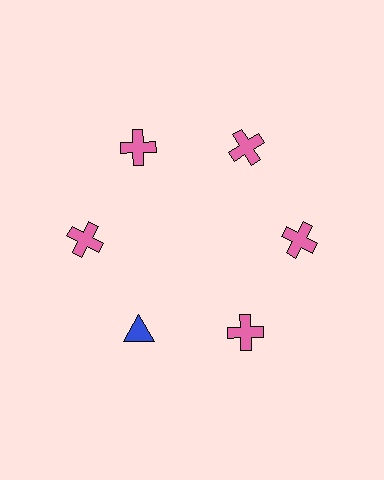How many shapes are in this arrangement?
There are 6 shapes arranged in a ring pattern.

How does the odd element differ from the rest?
It differs in both color (blue instead of pink) and shape (triangle instead of cross).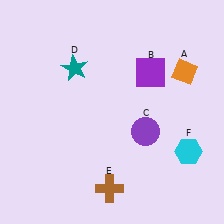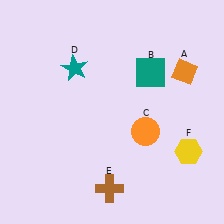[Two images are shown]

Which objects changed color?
B changed from purple to teal. C changed from purple to orange. F changed from cyan to yellow.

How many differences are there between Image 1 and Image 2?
There are 3 differences between the two images.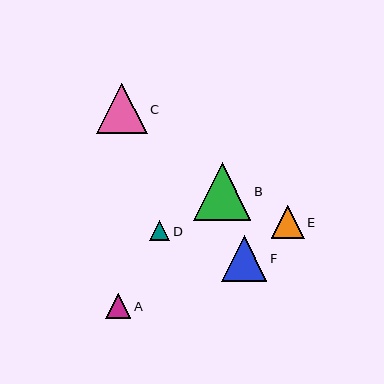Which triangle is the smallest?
Triangle D is the smallest with a size of approximately 20 pixels.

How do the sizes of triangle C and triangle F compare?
Triangle C and triangle F are approximately the same size.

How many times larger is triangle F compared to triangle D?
Triangle F is approximately 2.2 times the size of triangle D.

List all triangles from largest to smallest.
From largest to smallest: B, C, F, E, A, D.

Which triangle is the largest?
Triangle B is the largest with a size of approximately 58 pixels.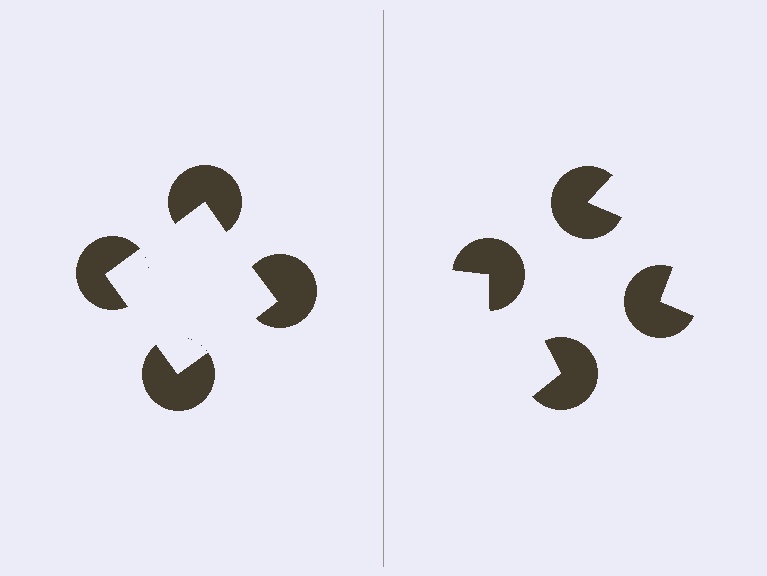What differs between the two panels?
The pac-man discs are positioned identically on both sides; only the wedge orientations differ. On the left they align to a square; on the right they are misaligned.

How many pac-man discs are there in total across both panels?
8 — 4 on each side.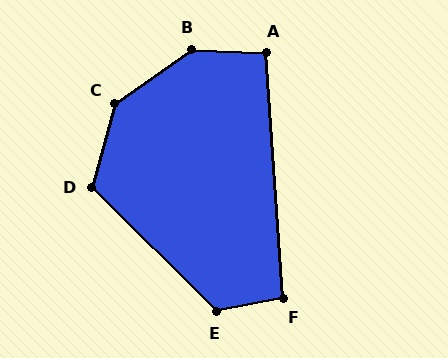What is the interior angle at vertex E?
Approximately 123 degrees (obtuse).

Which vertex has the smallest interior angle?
A, at approximately 96 degrees.